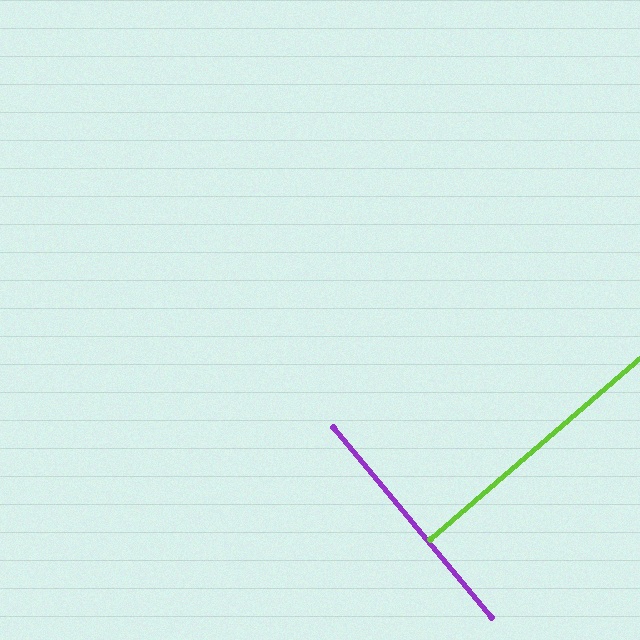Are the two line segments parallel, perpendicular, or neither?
Perpendicular — they meet at approximately 89°.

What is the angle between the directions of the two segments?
Approximately 89 degrees.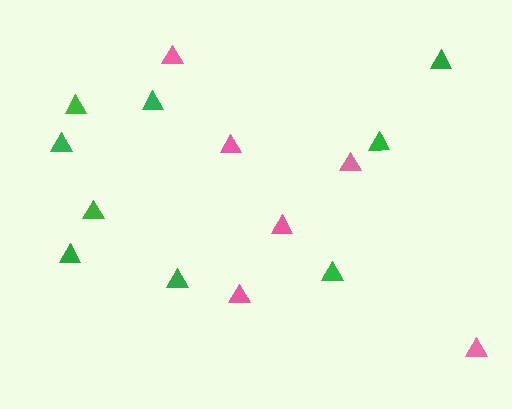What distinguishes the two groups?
There are 2 groups: one group of pink triangles (6) and one group of green triangles (9).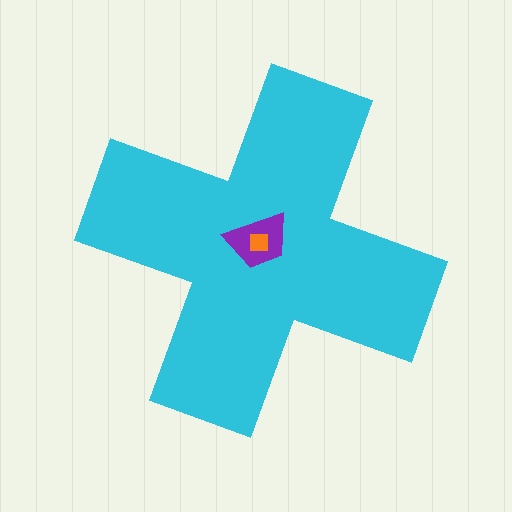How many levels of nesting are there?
3.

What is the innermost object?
The orange square.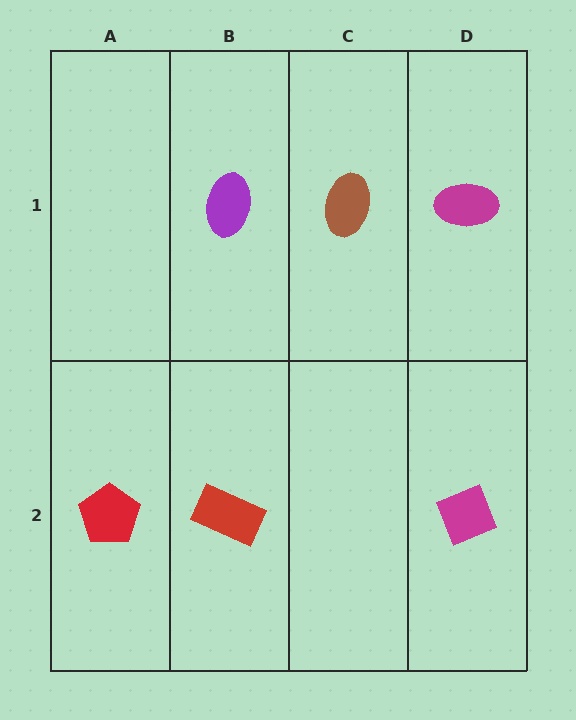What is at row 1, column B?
A purple ellipse.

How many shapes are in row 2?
3 shapes.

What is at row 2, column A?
A red pentagon.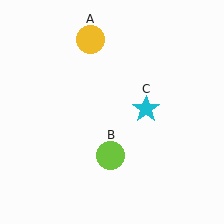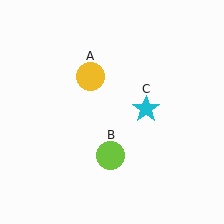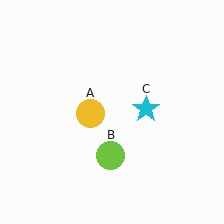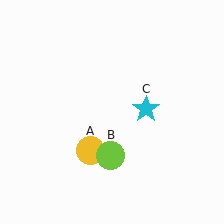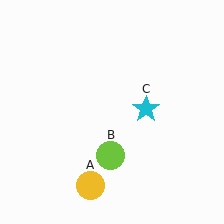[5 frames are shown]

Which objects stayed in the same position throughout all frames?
Lime circle (object B) and cyan star (object C) remained stationary.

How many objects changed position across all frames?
1 object changed position: yellow circle (object A).